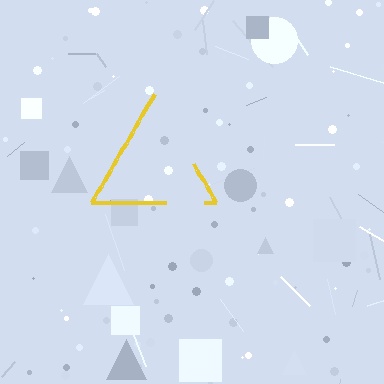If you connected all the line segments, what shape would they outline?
They would outline a triangle.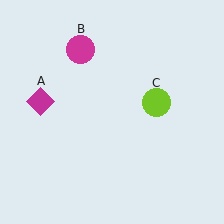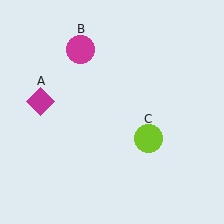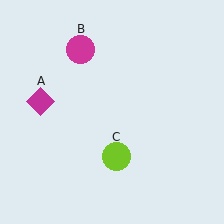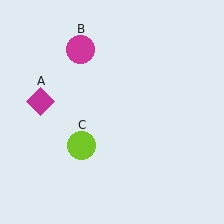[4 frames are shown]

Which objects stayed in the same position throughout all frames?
Magenta diamond (object A) and magenta circle (object B) remained stationary.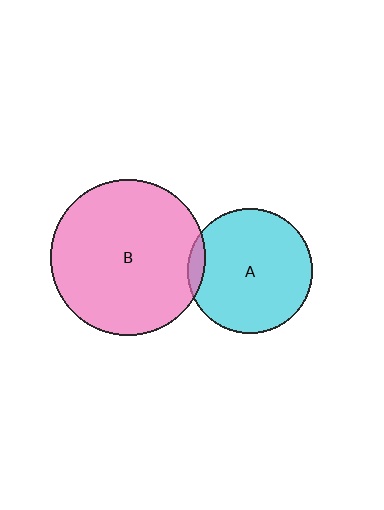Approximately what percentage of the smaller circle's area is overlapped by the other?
Approximately 5%.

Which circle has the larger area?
Circle B (pink).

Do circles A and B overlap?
Yes.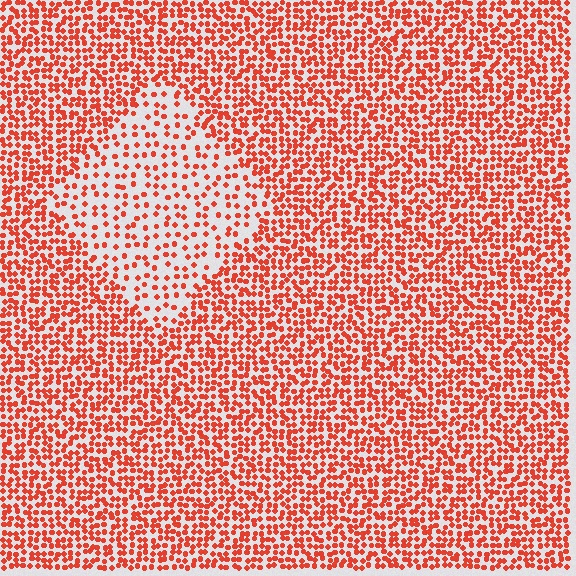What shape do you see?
I see a diamond.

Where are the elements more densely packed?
The elements are more densely packed outside the diamond boundary.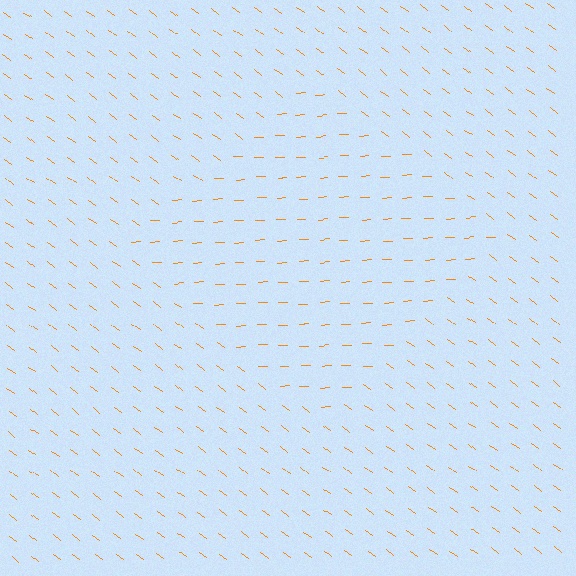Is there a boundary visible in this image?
Yes, there is a texture boundary formed by a change in line orientation.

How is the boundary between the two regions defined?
The boundary is defined purely by a change in line orientation (approximately 40 degrees difference). All lines are the same color and thickness.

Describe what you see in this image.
The image is filled with small orange line segments. A diamond region in the image has lines oriented differently from the surrounding lines, creating a visible texture boundary.